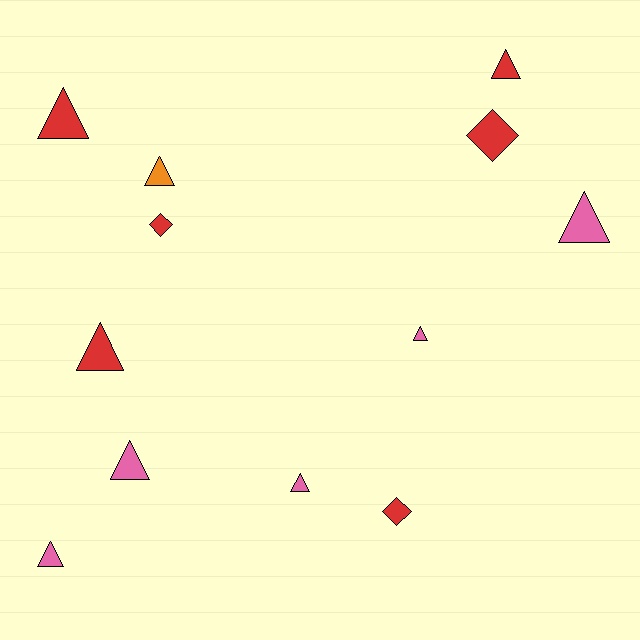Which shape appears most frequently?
Triangle, with 9 objects.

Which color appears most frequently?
Red, with 6 objects.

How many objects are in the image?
There are 12 objects.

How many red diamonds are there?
There are 3 red diamonds.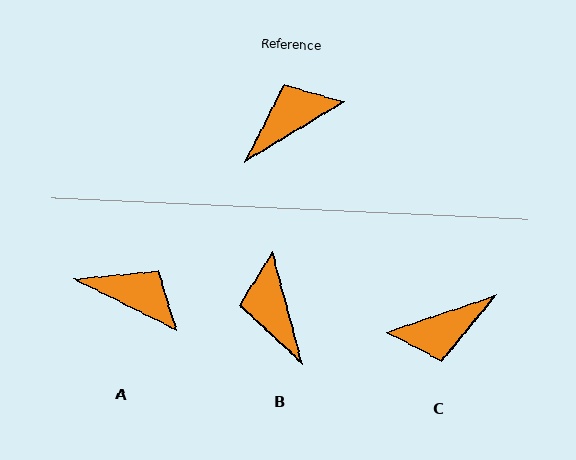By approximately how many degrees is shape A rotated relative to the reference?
Approximately 57 degrees clockwise.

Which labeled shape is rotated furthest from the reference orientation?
C, about 167 degrees away.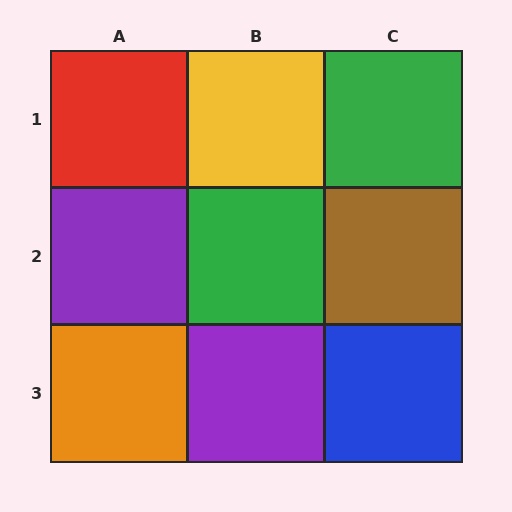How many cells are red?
1 cell is red.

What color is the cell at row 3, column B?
Purple.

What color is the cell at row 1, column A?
Red.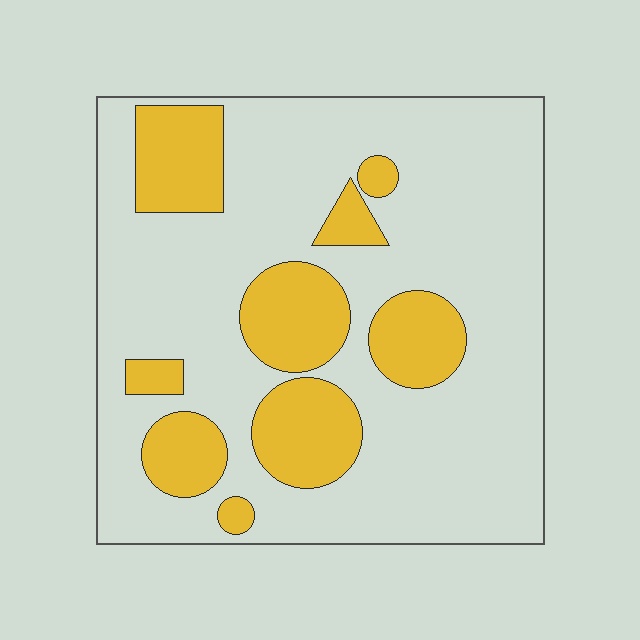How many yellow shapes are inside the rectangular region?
9.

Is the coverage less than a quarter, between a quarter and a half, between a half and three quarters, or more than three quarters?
Less than a quarter.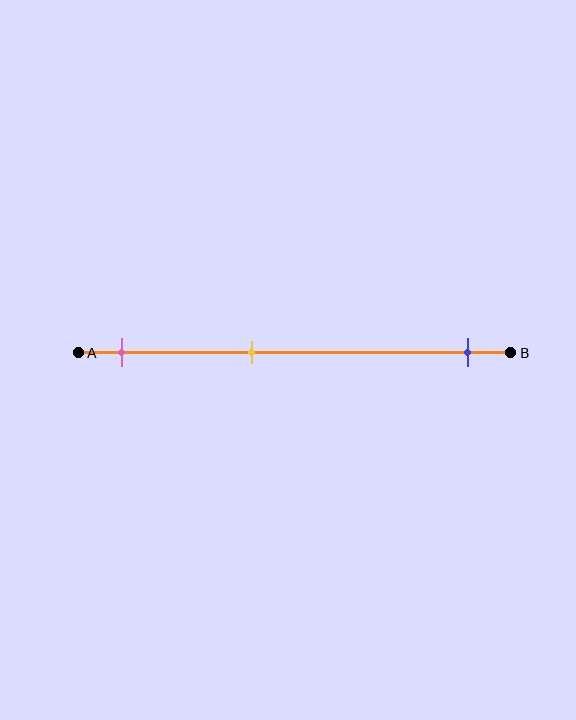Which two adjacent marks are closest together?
The pink and yellow marks are the closest adjacent pair.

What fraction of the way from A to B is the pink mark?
The pink mark is approximately 10% (0.1) of the way from A to B.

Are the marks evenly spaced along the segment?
No, the marks are not evenly spaced.